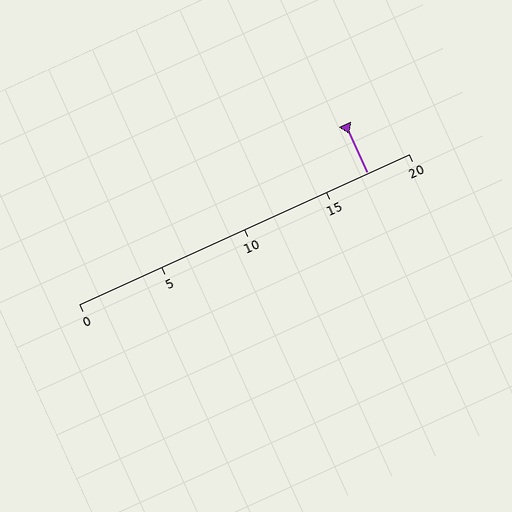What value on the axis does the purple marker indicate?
The marker indicates approximately 17.5.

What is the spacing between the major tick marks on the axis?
The major ticks are spaced 5 apart.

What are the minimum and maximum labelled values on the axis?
The axis runs from 0 to 20.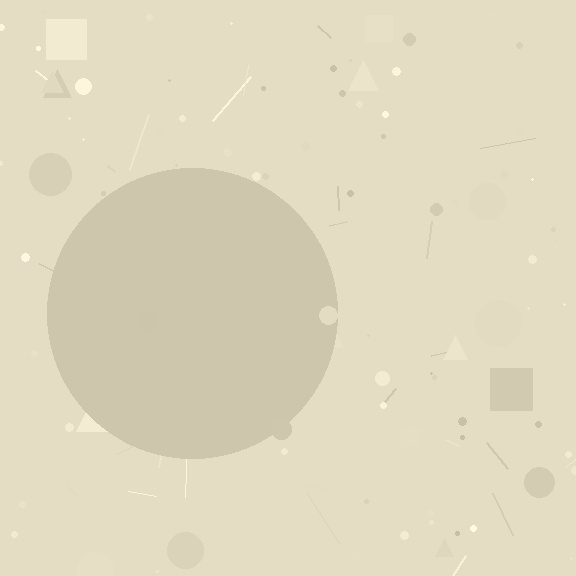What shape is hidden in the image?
A circle is hidden in the image.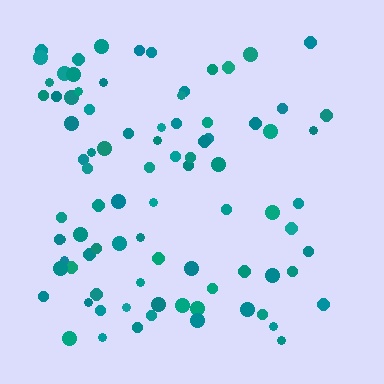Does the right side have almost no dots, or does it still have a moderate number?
Still a moderate number, just noticeably fewer than the left.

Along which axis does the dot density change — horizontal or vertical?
Horizontal.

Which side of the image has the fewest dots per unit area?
The right.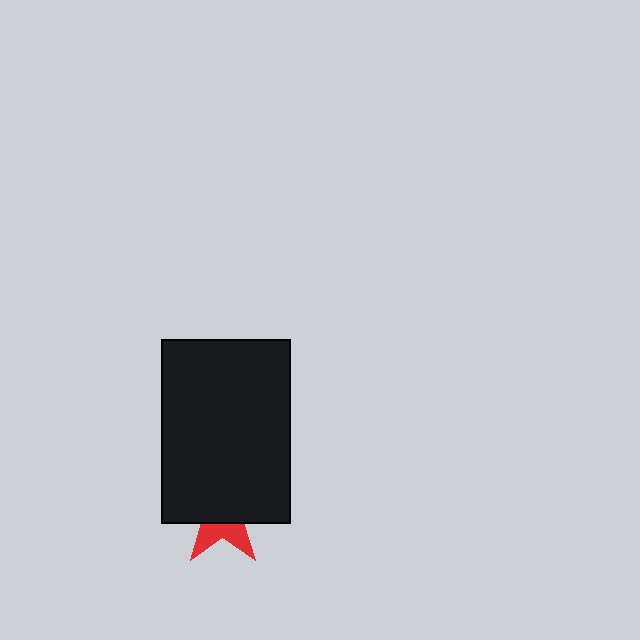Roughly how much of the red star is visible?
A small part of it is visible (roughly 35%).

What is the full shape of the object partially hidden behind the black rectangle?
The partially hidden object is a red star.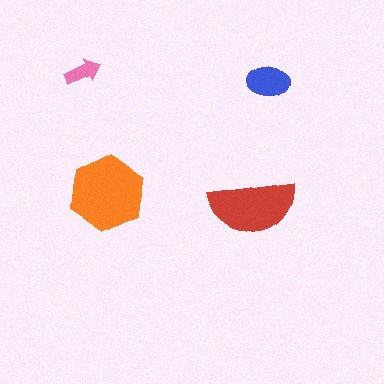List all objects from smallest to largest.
The pink arrow, the blue ellipse, the red semicircle, the orange hexagon.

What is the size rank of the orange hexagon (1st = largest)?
1st.